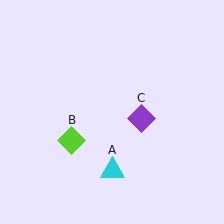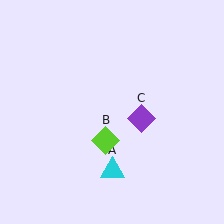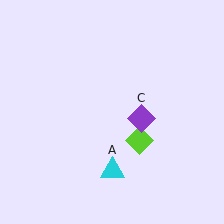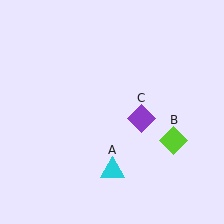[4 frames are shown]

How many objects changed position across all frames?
1 object changed position: lime diamond (object B).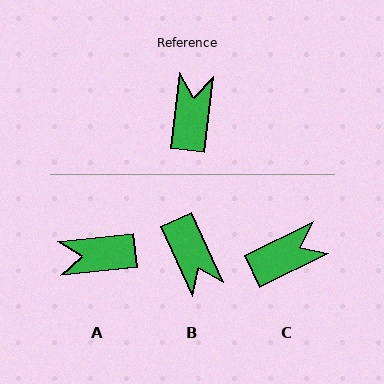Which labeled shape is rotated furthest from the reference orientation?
B, about 149 degrees away.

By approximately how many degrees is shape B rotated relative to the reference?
Approximately 149 degrees clockwise.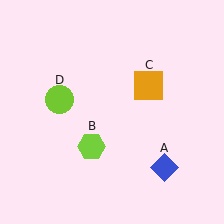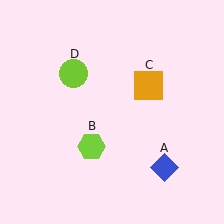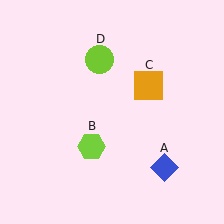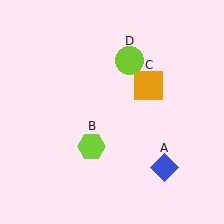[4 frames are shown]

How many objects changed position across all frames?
1 object changed position: lime circle (object D).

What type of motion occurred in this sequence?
The lime circle (object D) rotated clockwise around the center of the scene.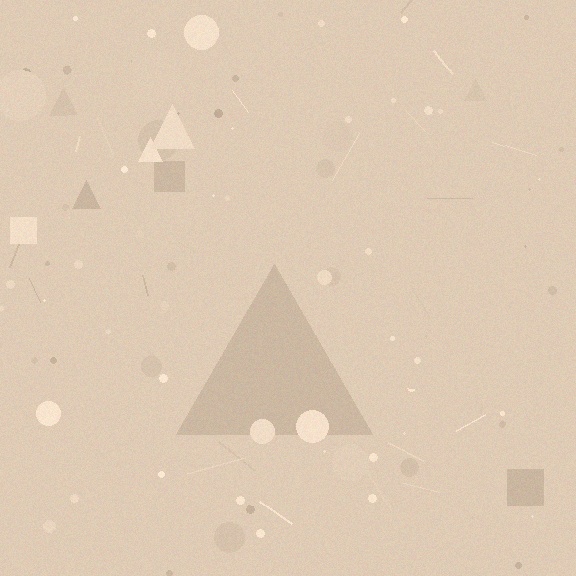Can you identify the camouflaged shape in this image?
The camouflaged shape is a triangle.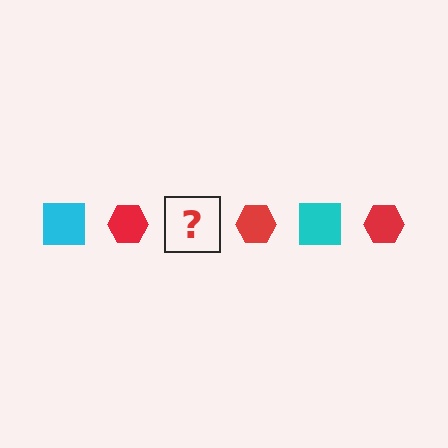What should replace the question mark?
The question mark should be replaced with a cyan square.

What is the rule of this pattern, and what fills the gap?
The rule is that the pattern alternates between cyan square and red hexagon. The gap should be filled with a cyan square.